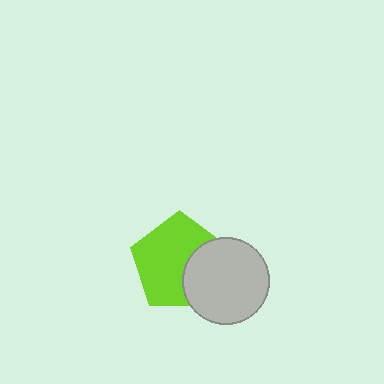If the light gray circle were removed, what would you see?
You would see the complete lime pentagon.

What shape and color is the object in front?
The object in front is a light gray circle.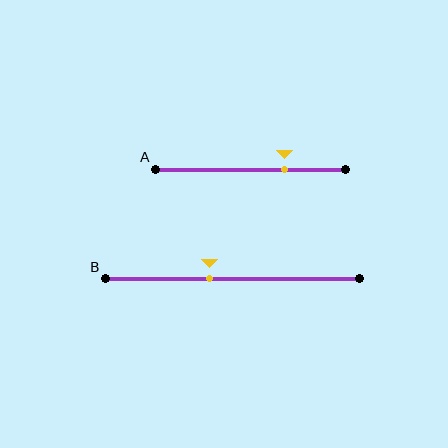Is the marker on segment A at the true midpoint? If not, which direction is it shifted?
No, the marker on segment A is shifted to the right by about 18% of the segment length.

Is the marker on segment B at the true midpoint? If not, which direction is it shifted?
No, the marker on segment B is shifted to the left by about 9% of the segment length.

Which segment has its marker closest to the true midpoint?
Segment B has its marker closest to the true midpoint.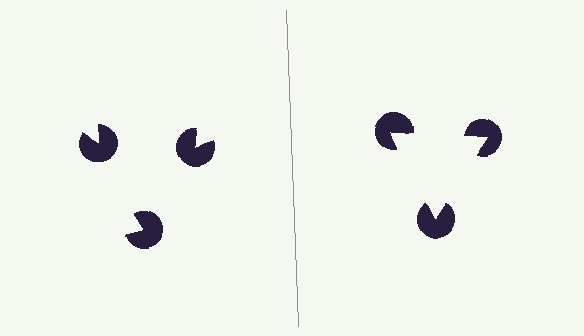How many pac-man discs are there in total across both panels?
6 — 3 on each side.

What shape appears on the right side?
An illusory triangle.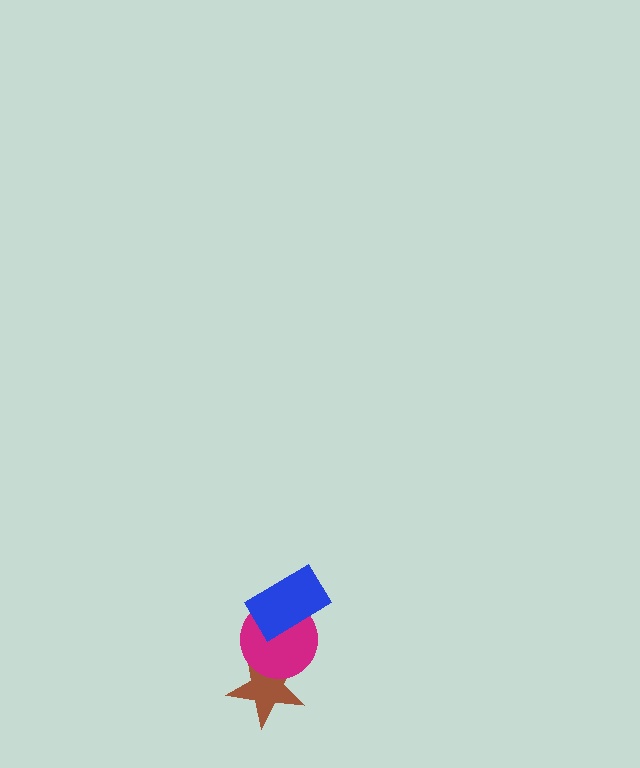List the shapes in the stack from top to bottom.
From top to bottom: the blue rectangle, the magenta circle, the brown star.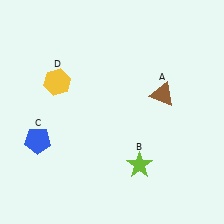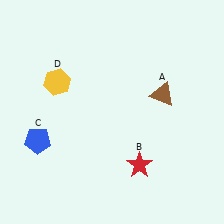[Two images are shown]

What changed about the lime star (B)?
In Image 1, B is lime. In Image 2, it changed to red.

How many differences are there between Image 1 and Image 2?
There is 1 difference between the two images.